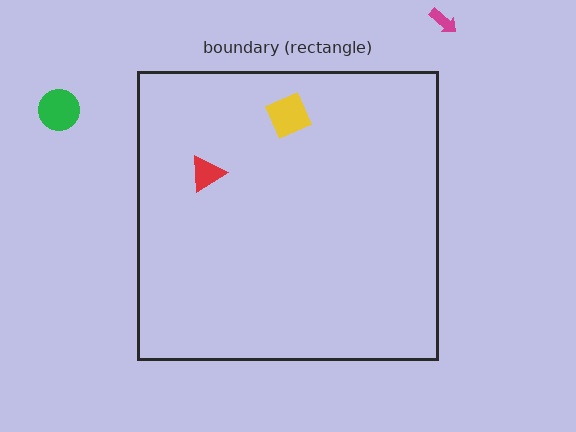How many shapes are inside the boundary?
2 inside, 2 outside.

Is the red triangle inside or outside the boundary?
Inside.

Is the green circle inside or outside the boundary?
Outside.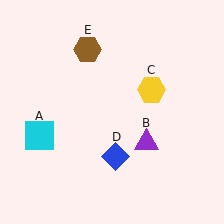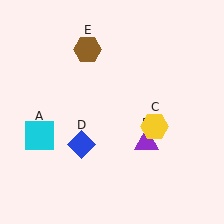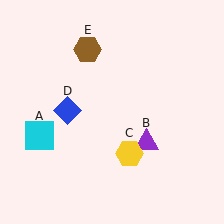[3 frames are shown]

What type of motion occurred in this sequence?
The yellow hexagon (object C), blue diamond (object D) rotated clockwise around the center of the scene.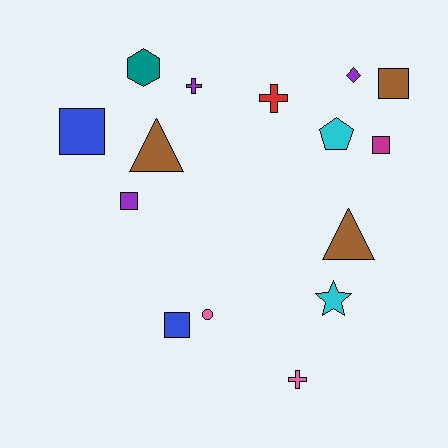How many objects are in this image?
There are 15 objects.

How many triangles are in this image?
There are 2 triangles.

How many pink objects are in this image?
There are 2 pink objects.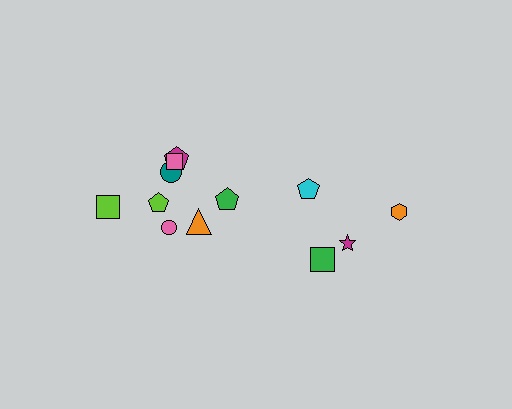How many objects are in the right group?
There are 4 objects.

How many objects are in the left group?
There are 8 objects.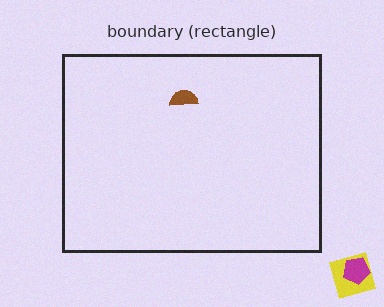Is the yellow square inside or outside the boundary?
Outside.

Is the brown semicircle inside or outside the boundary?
Inside.